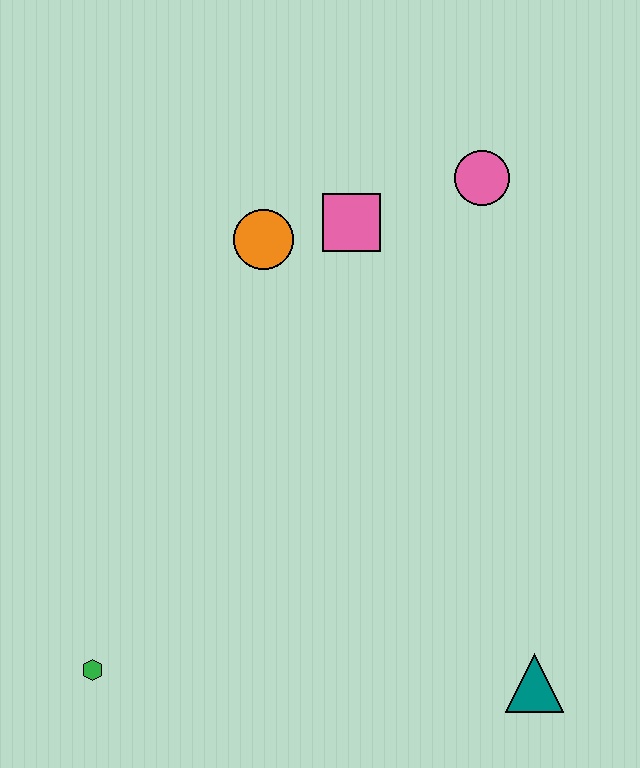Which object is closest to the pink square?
The orange circle is closest to the pink square.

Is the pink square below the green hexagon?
No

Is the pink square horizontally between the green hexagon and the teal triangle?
Yes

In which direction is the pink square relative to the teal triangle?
The pink square is above the teal triangle.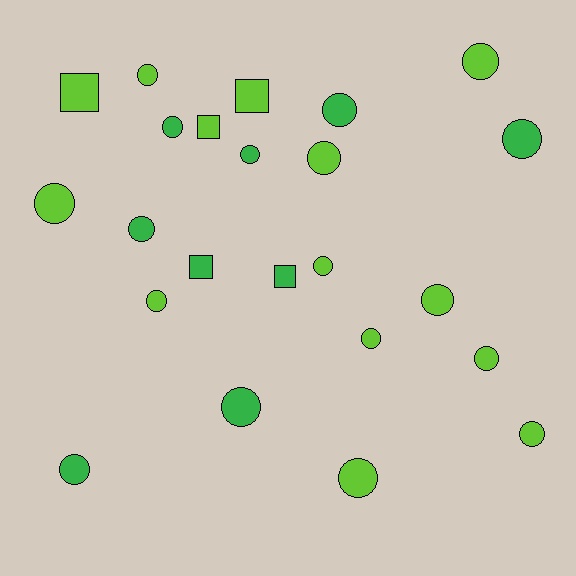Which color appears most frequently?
Lime, with 14 objects.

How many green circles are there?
There are 7 green circles.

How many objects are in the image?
There are 23 objects.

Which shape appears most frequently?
Circle, with 18 objects.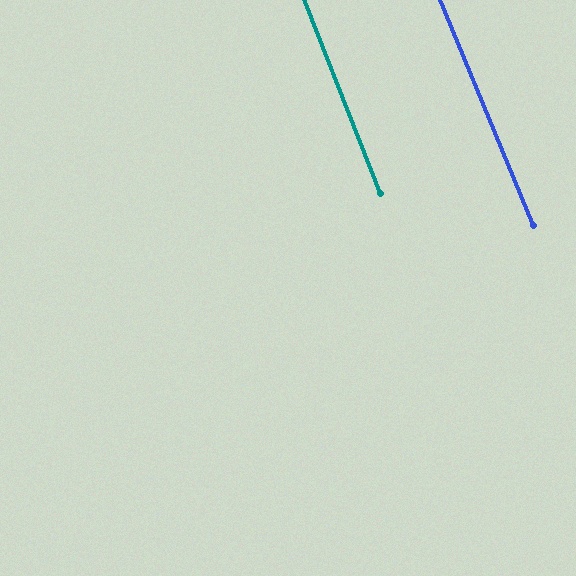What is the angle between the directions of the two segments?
Approximately 1 degree.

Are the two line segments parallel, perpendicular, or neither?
Parallel — their directions differ by only 1.0°.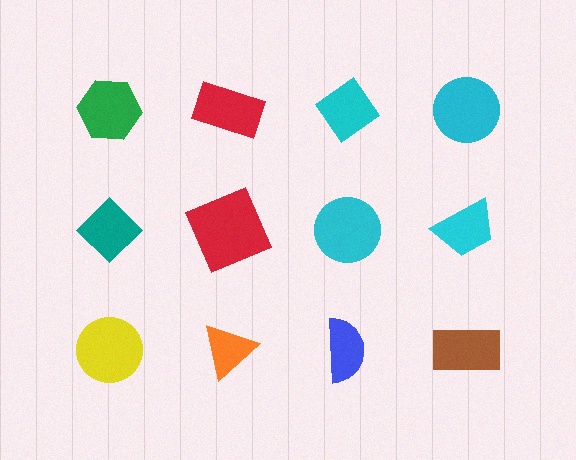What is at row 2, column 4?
A cyan trapezoid.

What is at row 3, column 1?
A yellow circle.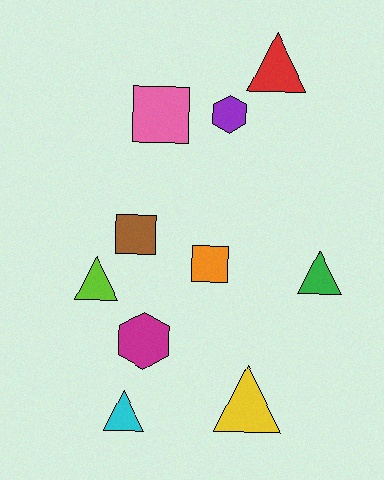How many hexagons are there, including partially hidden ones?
There are 2 hexagons.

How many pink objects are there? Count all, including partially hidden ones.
There is 1 pink object.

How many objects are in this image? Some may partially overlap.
There are 10 objects.